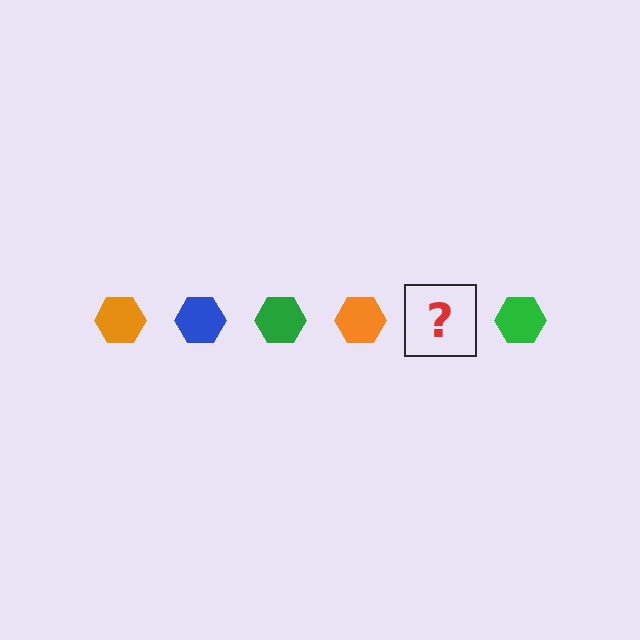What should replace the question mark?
The question mark should be replaced with a blue hexagon.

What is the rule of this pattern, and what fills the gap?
The rule is that the pattern cycles through orange, blue, green hexagons. The gap should be filled with a blue hexagon.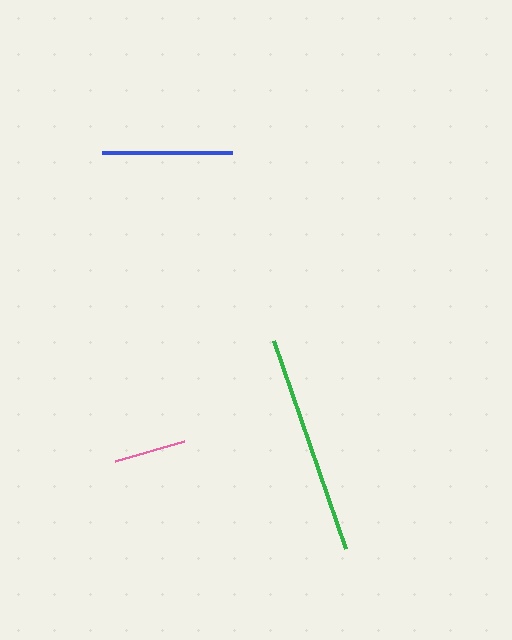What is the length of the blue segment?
The blue segment is approximately 130 pixels long.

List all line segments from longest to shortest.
From longest to shortest: green, blue, pink.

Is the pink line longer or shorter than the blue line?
The blue line is longer than the pink line.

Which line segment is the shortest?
The pink line is the shortest at approximately 72 pixels.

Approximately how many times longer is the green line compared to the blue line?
The green line is approximately 1.7 times the length of the blue line.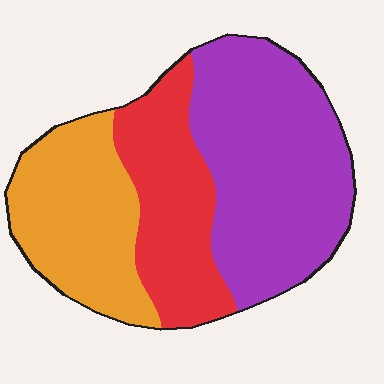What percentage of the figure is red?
Red takes up about one quarter (1/4) of the figure.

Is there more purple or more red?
Purple.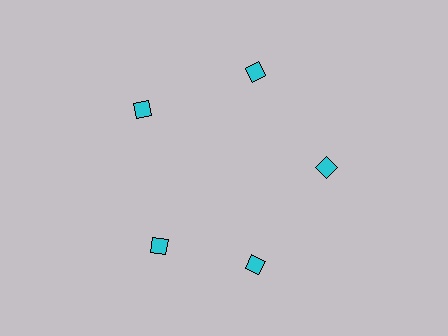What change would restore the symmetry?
The symmetry would be restored by rotating it back into even spacing with its neighbors so that all 5 diamonds sit at equal angles and equal distance from the center.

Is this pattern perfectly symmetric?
No. The 5 cyan diamonds are arranged in a ring, but one element near the 8 o'clock position is rotated out of alignment along the ring, breaking the 5-fold rotational symmetry.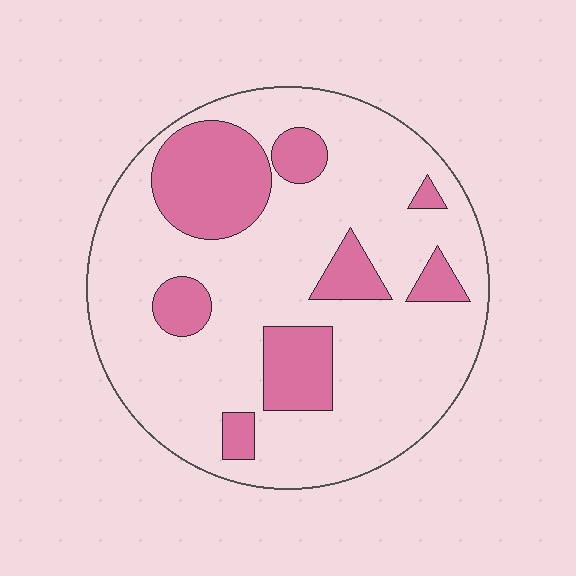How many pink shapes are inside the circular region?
8.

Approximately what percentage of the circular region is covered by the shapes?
Approximately 25%.